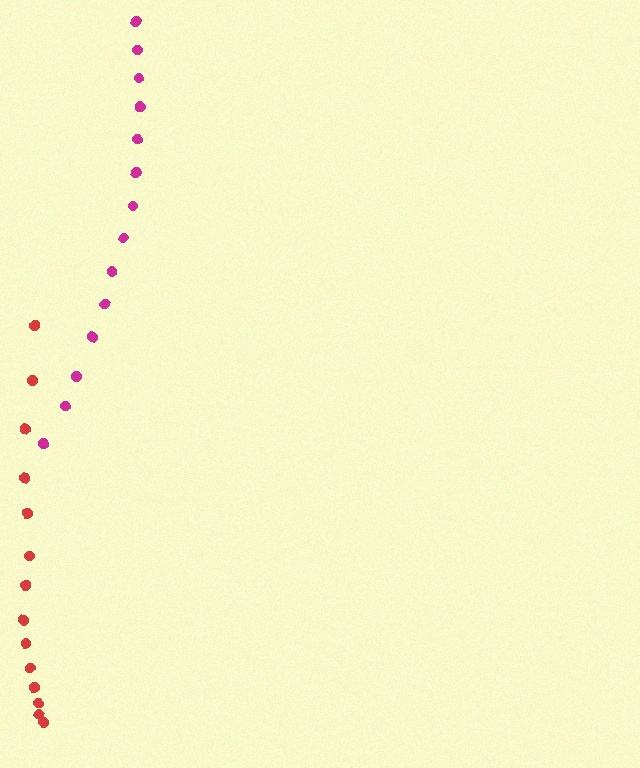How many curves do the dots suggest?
There are 2 distinct paths.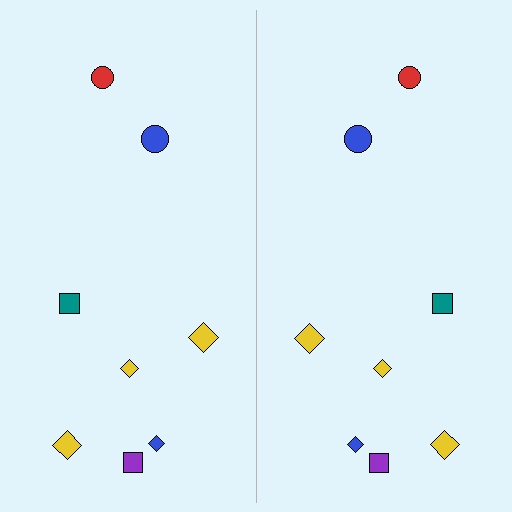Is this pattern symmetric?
Yes, this pattern has bilateral (reflection) symmetry.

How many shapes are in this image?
There are 16 shapes in this image.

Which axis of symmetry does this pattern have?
The pattern has a vertical axis of symmetry running through the center of the image.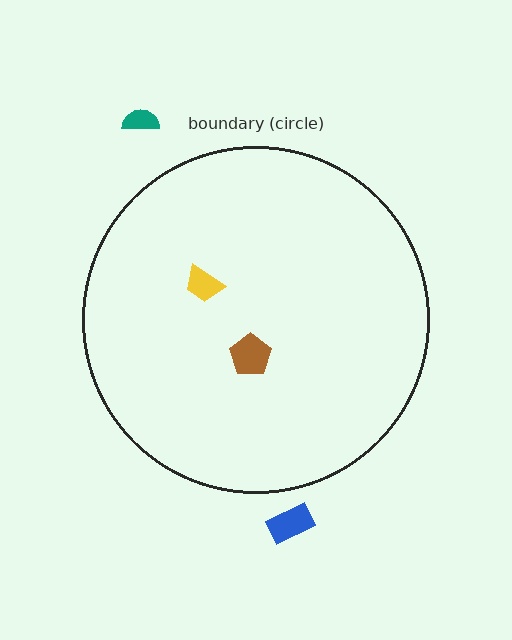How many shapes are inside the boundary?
2 inside, 2 outside.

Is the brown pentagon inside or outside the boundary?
Inside.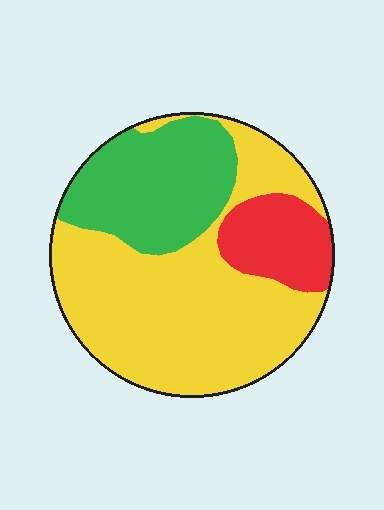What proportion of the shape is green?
Green takes up about one quarter (1/4) of the shape.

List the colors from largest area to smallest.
From largest to smallest: yellow, green, red.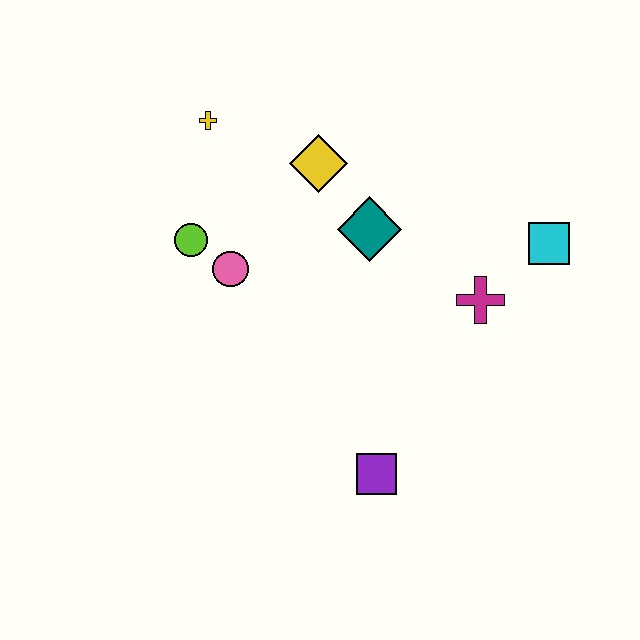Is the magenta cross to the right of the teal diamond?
Yes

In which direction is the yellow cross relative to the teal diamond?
The yellow cross is to the left of the teal diamond.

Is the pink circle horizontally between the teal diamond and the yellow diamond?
No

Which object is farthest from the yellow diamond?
The purple square is farthest from the yellow diamond.